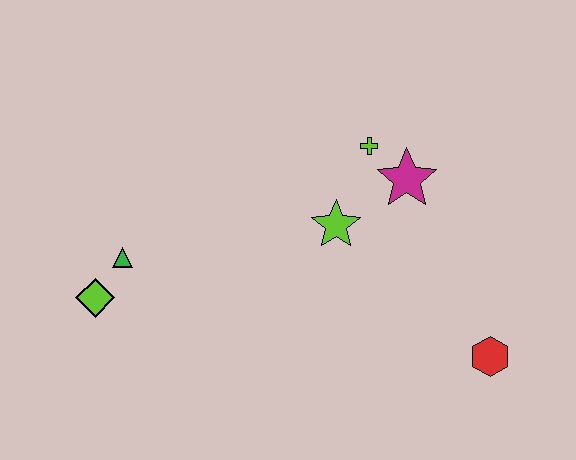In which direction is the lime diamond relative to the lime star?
The lime diamond is to the left of the lime star.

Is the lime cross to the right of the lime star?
Yes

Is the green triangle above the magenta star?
No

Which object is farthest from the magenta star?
The lime diamond is farthest from the magenta star.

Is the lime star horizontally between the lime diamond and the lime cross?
Yes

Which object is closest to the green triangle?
The lime diamond is closest to the green triangle.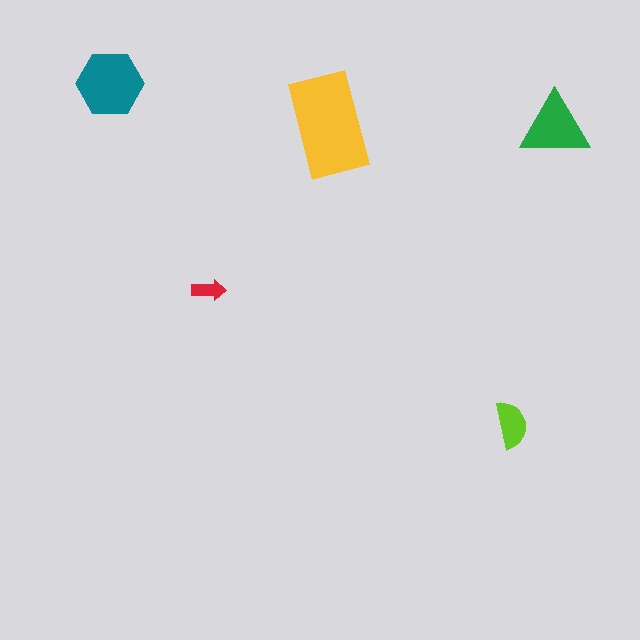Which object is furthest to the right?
The green triangle is rightmost.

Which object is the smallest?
The red arrow.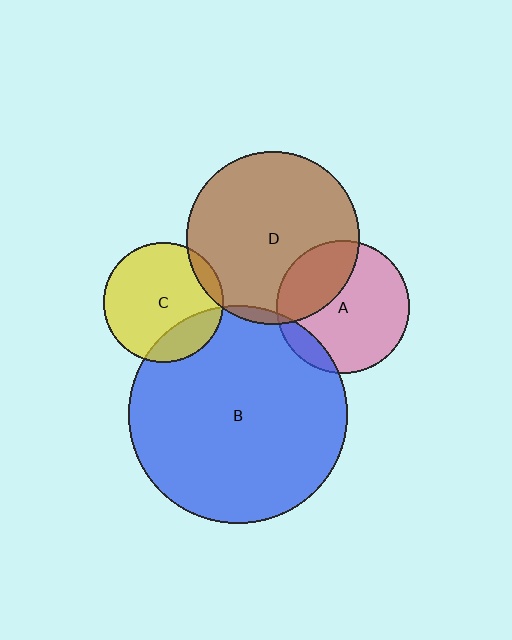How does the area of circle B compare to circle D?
Approximately 1.6 times.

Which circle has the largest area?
Circle B (blue).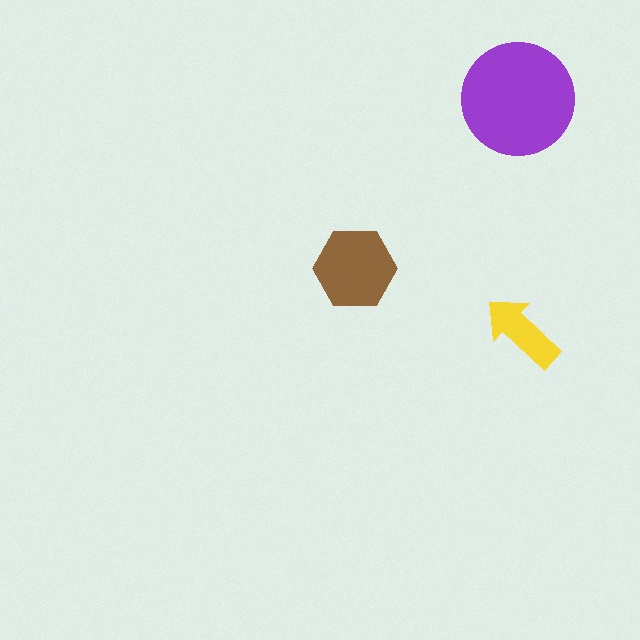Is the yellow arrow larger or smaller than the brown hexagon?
Smaller.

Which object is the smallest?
The yellow arrow.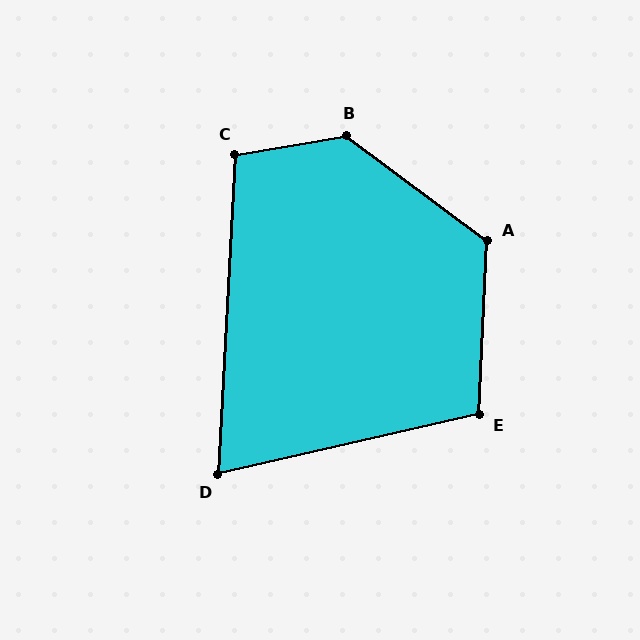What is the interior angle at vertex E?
Approximately 106 degrees (obtuse).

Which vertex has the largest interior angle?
B, at approximately 134 degrees.